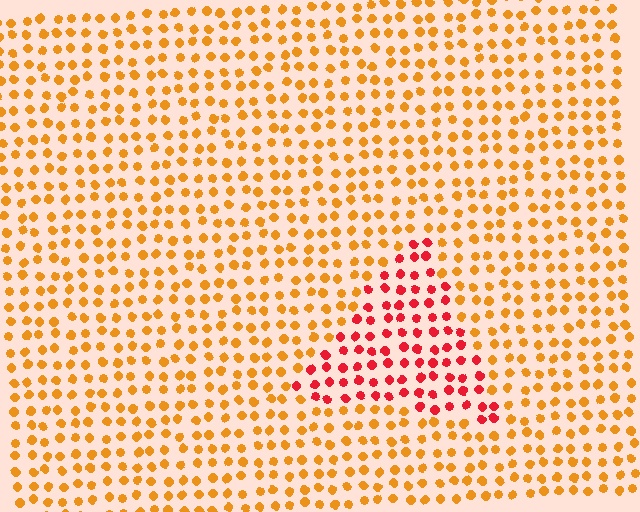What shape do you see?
I see a triangle.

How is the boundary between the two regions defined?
The boundary is defined purely by a slight shift in hue (about 42 degrees). Spacing, size, and orientation are identical on both sides.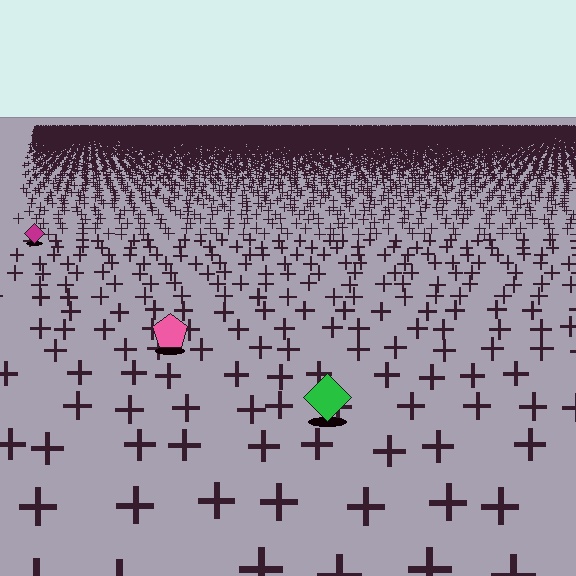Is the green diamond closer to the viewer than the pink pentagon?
Yes. The green diamond is closer — you can tell from the texture gradient: the ground texture is coarser near it.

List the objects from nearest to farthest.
From nearest to farthest: the green diamond, the pink pentagon, the magenta diamond.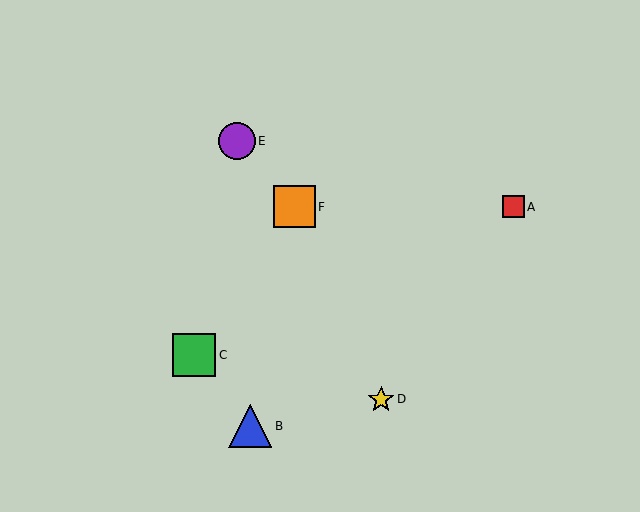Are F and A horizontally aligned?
Yes, both are at y≈207.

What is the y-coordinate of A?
Object A is at y≈207.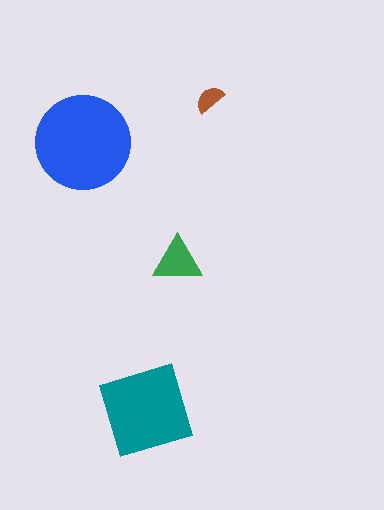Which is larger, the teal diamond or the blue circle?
The blue circle.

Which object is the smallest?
The brown semicircle.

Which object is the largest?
The blue circle.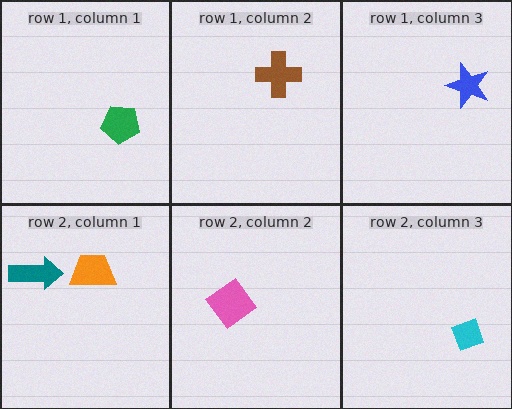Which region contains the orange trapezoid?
The row 2, column 1 region.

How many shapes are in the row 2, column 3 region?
1.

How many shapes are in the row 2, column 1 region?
2.